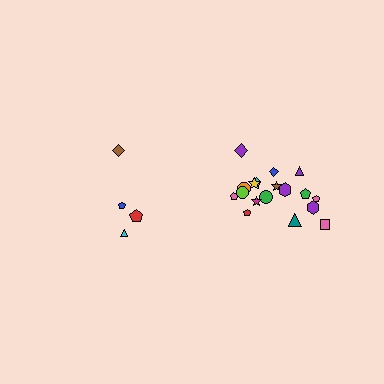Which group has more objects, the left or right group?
The right group.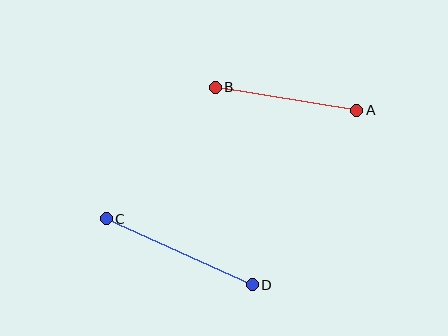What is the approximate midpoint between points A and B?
The midpoint is at approximately (286, 99) pixels.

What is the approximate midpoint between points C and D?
The midpoint is at approximately (179, 252) pixels.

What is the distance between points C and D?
The distance is approximately 160 pixels.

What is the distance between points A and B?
The distance is approximately 144 pixels.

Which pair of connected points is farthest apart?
Points C and D are farthest apart.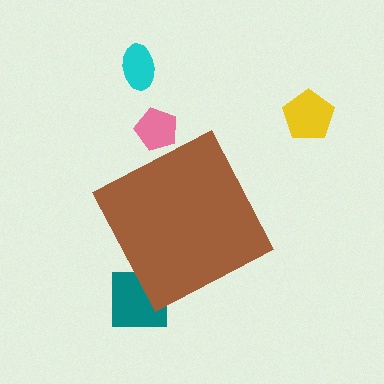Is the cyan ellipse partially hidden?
No, the cyan ellipse is fully visible.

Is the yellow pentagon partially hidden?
No, the yellow pentagon is fully visible.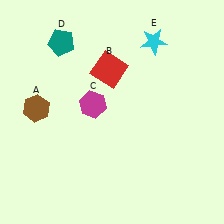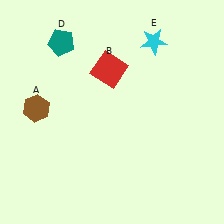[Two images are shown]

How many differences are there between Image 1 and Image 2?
There is 1 difference between the two images.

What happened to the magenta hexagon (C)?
The magenta hexagon (C) was removed in Image 2. It was in the top-left area of Image 1.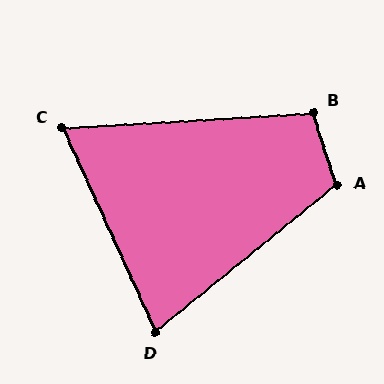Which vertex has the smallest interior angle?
C, at approximately 69 degrees.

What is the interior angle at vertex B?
Approximately 104 degrees (obtuse).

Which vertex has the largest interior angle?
A, at approximately 111 degrees.